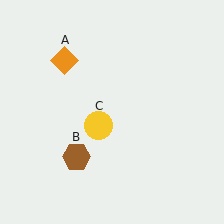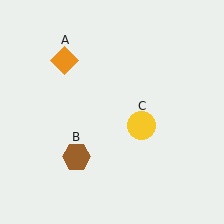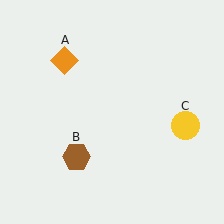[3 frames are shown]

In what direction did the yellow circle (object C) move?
The yellow circle (object C) moved right.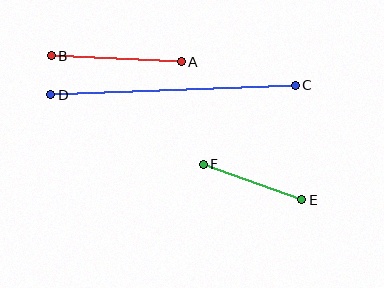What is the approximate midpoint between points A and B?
The midpoint is at approximately (116, 59) pixels.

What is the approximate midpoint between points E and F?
The midpoint is at approximately (253, 182) pixels.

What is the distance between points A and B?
The distance is approximately 130 pixels.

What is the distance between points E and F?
The distance is approximately 105 pixels.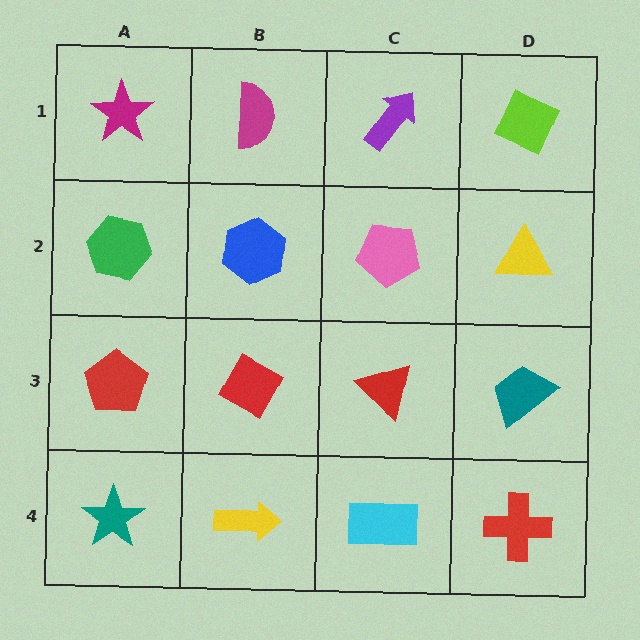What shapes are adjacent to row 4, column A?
A red pentagon (row 3, column A), a yellow arrow (row 4, column B).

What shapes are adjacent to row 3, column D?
A yellow triangle (row 2, column D), a red cross (row 4, column D), a red triangle (row 3, column C).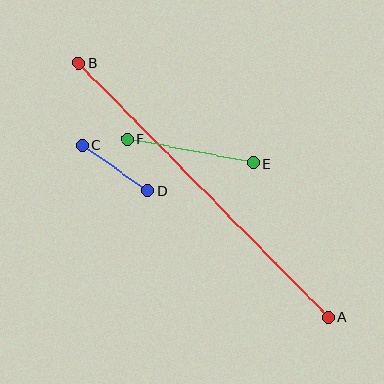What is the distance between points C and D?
The distance is approximately 80 pixels.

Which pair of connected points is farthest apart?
Points A and B are farthest apart.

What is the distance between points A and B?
The distance is approximately 357 pixels.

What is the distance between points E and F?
The distance is approximately 128 pixels.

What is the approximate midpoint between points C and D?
The midpoint is at approximately (115, 168) pixels.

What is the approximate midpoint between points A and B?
The midpoint is at approximately (204, 190) pixels.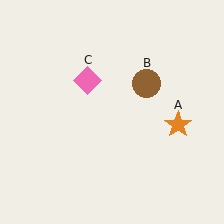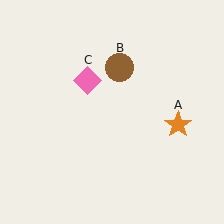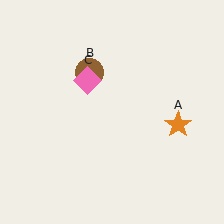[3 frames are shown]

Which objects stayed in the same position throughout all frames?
Orange star (object A) and pink diamond (object C) remained stationary.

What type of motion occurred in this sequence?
The brown circle (object B) rotated counterclockwise around the center of the scene.